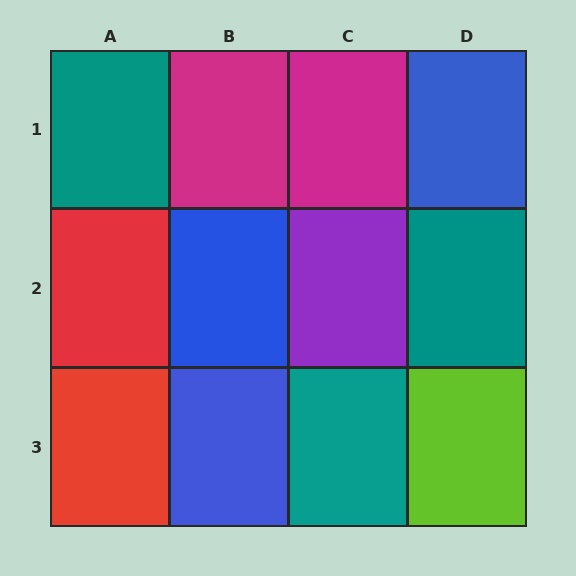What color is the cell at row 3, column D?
Lime.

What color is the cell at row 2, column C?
Purple.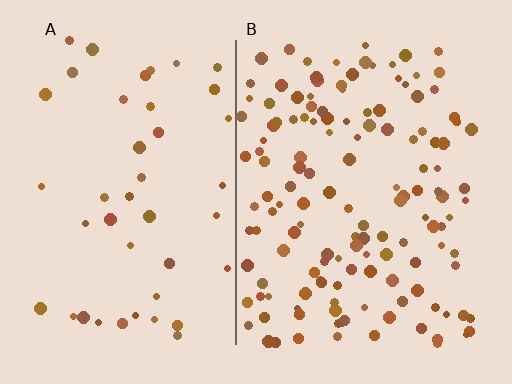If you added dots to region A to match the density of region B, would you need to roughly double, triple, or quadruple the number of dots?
Approximately triple.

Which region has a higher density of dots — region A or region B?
B (the right).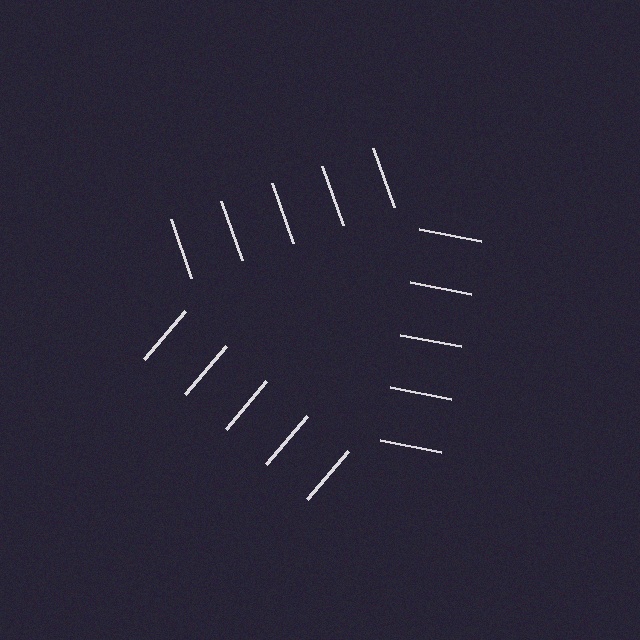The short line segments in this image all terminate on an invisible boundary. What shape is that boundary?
An illusory triangle — the line segments terminate on its edges but no continuous stroke is drawn.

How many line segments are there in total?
15 — 5 along each of the 3 edges.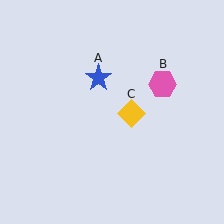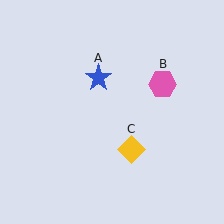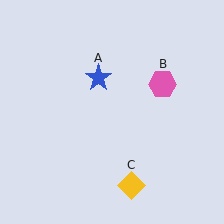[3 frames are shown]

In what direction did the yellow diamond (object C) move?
The yellow diamond (object C) moved down.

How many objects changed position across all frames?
1 object changed position: yellow diamond (object C).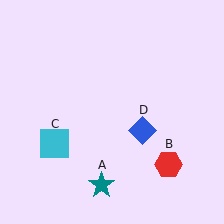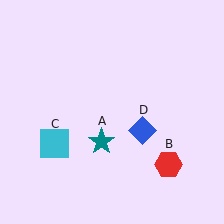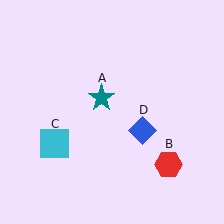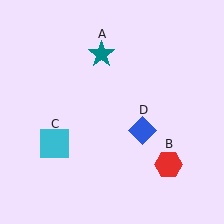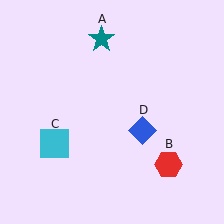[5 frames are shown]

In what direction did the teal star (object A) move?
The teal star (object A) moved up.